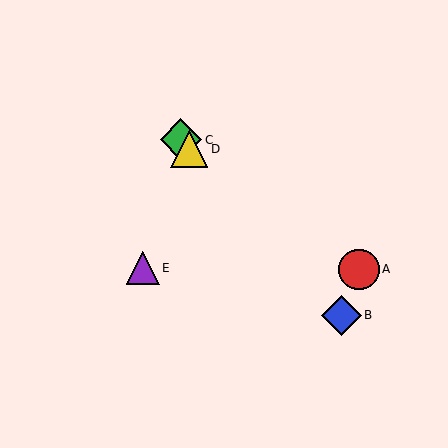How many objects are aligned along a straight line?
3 objects (B, C, D) are aligned along a straight line.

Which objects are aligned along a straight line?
Objects B, C, D are aligned along a straight line.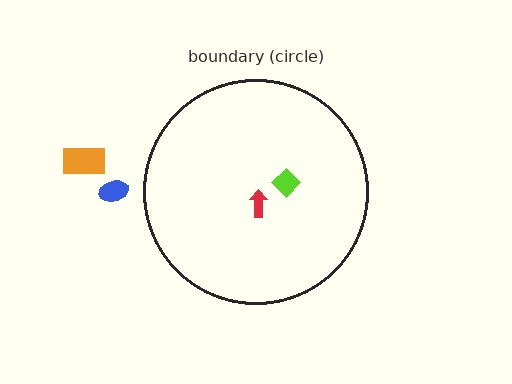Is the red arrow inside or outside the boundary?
Inside.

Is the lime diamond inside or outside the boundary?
Inside.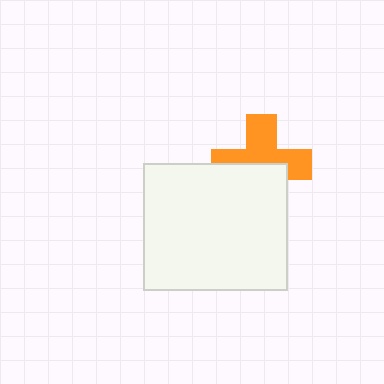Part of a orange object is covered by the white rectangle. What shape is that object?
It is a cross.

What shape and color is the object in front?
The object in front is a white rectangle.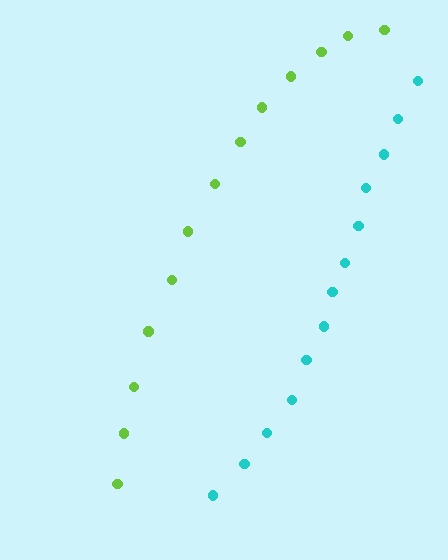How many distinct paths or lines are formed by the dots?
There are 2 distinct paths.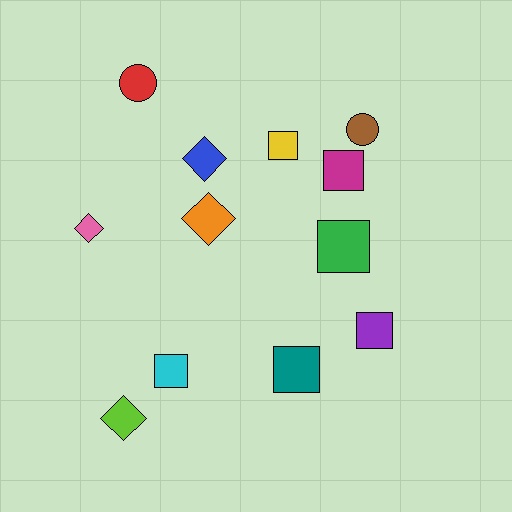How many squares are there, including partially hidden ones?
There are 6 squares.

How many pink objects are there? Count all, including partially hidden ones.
There is 1 pink object.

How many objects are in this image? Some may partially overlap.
There are 12 objects.